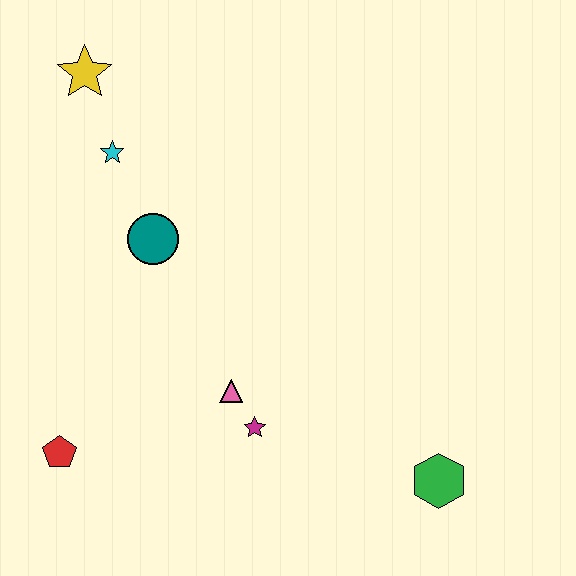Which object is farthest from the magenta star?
The yellow star is farthest from the magenta star.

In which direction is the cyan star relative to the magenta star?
The cyan star is above the magenta star.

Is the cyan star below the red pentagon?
No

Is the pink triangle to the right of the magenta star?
No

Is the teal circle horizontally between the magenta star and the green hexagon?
No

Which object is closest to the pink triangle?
The magenta star is closest to the pink triangle.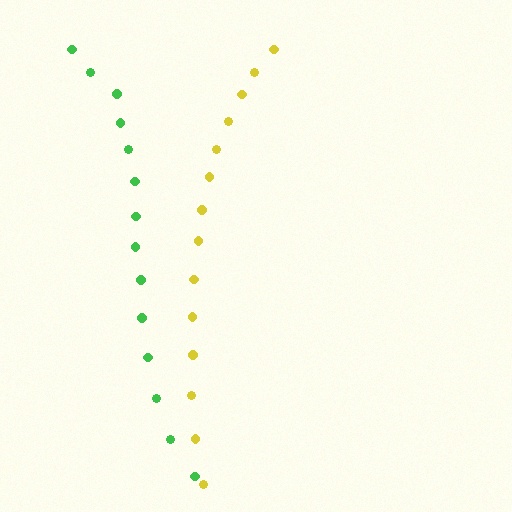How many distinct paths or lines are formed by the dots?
There are 2 distinct paths.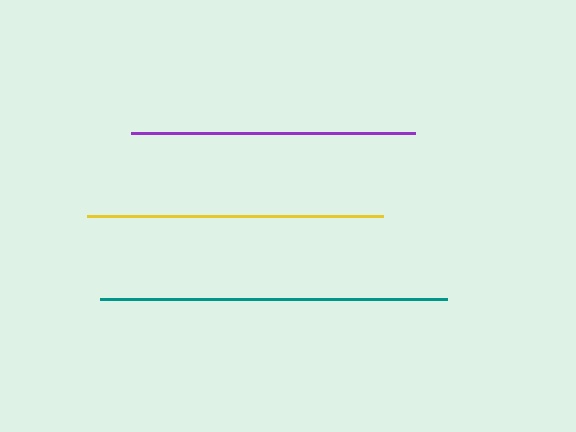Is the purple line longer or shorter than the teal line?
The teal line is longer than the purple line.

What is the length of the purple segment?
The purple segment is approximately 284 pixels long.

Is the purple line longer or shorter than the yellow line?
The yellow line is longer than the purple line.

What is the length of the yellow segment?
The yellow segment is approximately 297 pixels long.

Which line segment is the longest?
The teal line is the longest at approximately 348 pixels.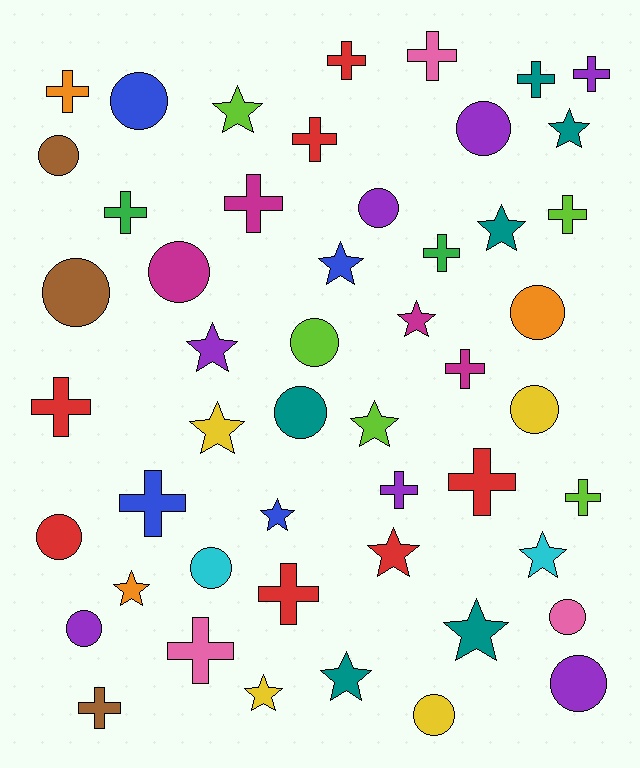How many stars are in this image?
There are 15 stars.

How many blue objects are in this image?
There are 4 blue objects.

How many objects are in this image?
There are 50 objects.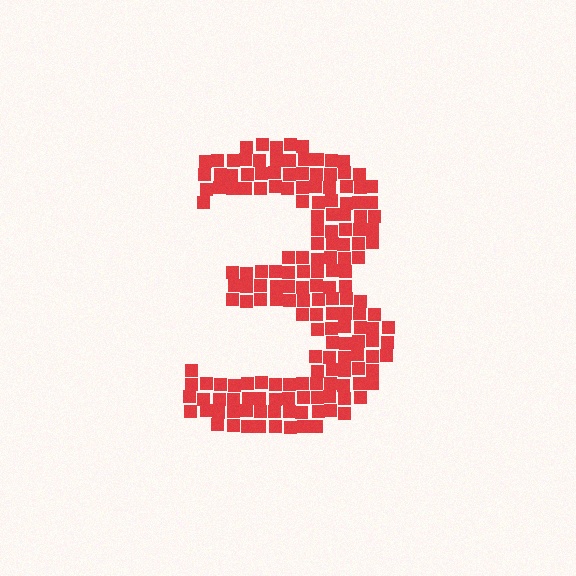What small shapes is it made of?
It is made of small squares.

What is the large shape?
The large shape is the digit 3.